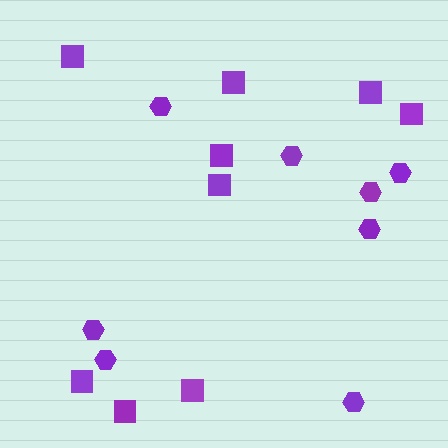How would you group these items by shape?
There are 2 groups: one group of hexagons (8) and one group of squares (9).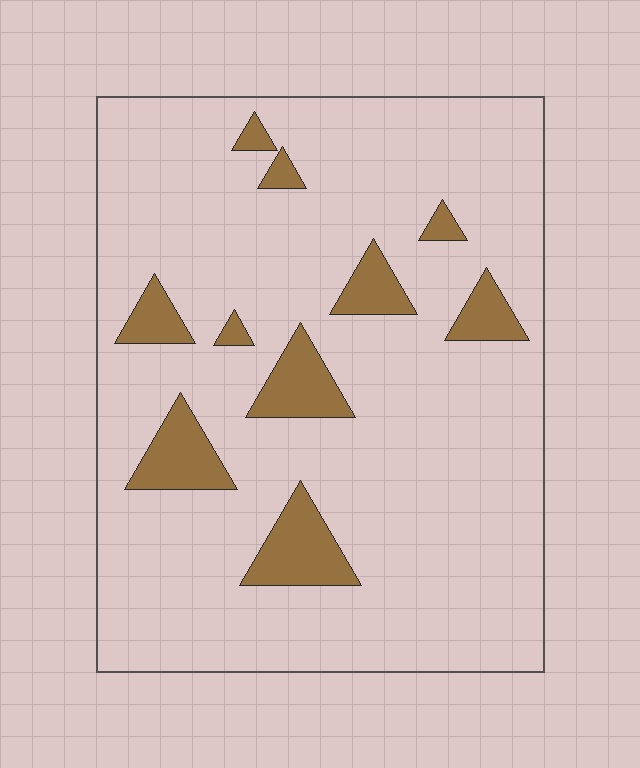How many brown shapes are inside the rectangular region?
10.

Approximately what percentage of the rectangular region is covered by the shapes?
Approximately 10%.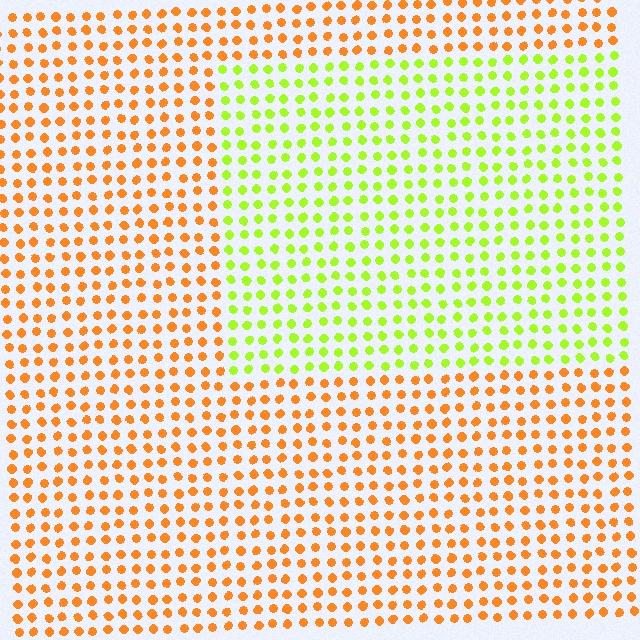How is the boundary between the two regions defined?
The boundary is defined purely by a slight shift in hue (about 58 degrees). Spacing, size, and orientation are identical on both sides.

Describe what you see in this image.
The image is filled with small orange elements in a uniform arrangement. A rectangle-shaped region is visible where the elements are tinted to a slightly different hue, forming a subtle color boundary.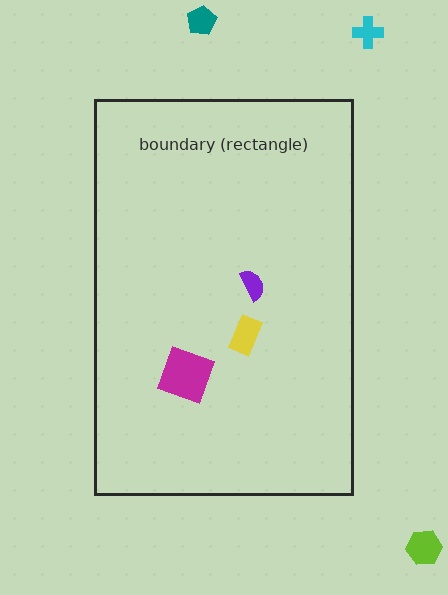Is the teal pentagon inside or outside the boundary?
Outside.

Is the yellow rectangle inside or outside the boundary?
Inside.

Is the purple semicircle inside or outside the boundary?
Inside.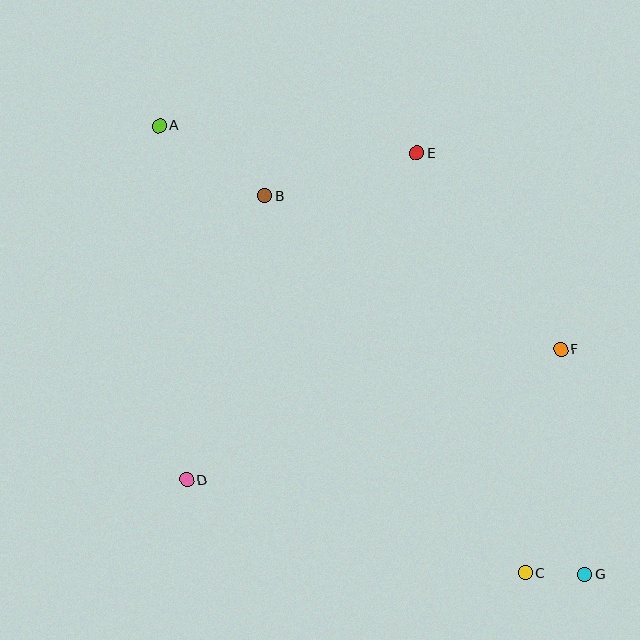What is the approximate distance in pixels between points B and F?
The distance between B and F is approximately 334 pixels.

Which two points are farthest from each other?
Points A and G are farthest from each other.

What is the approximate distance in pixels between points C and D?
The distance between C and D is approximately 351 pixels.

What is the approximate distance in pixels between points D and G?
The distance between D and G is approximately 409 pixels.